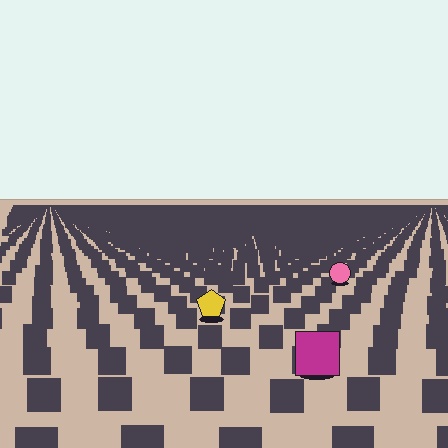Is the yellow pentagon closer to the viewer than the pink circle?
Yes. The yellow pentagon is closer — you can tell from the texture gradient: the ground texture is coarser near it.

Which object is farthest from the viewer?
The pink circle is farthest from the viewer. It appears smaller and the ground texture around it is denser.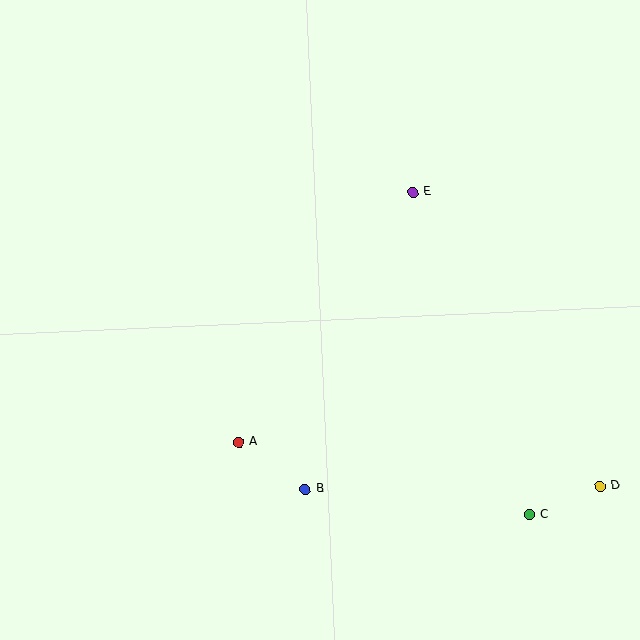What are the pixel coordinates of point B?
Point B is at (305, 489).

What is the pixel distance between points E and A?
The distance between E and A is 305 pixels.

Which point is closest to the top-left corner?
Point E is closest to the top-left corner.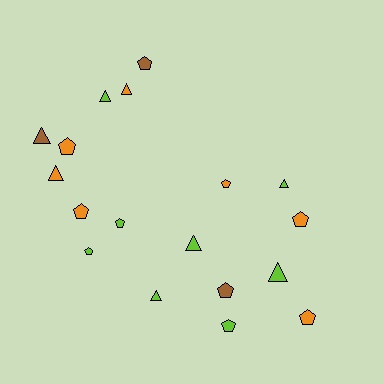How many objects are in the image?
There are 18 objects.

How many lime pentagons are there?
There are 3 lime pentagons.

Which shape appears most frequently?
Pentagon, with 10 objects.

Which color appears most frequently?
Lime, with 8 objects.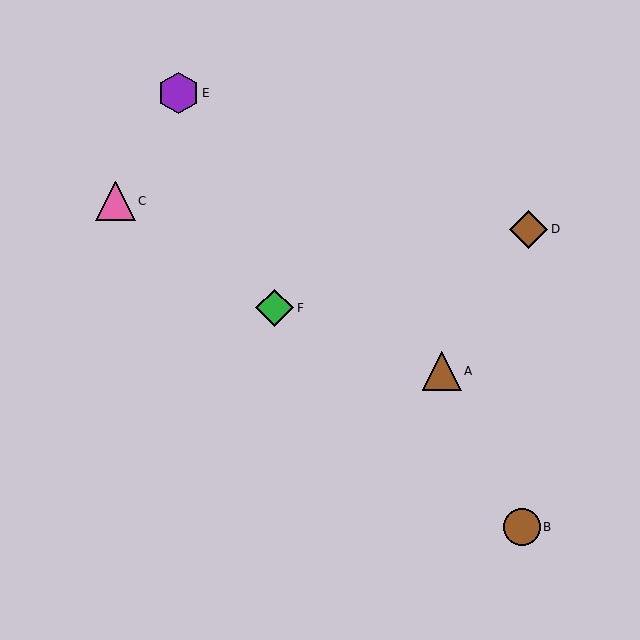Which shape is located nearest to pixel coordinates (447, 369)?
The brown triangle (labeled A) at (442, 371) is nearest to that location.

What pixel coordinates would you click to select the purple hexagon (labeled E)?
Click at (178, 93) to select the purple hexagon E.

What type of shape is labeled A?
Shape A is a brown triangle.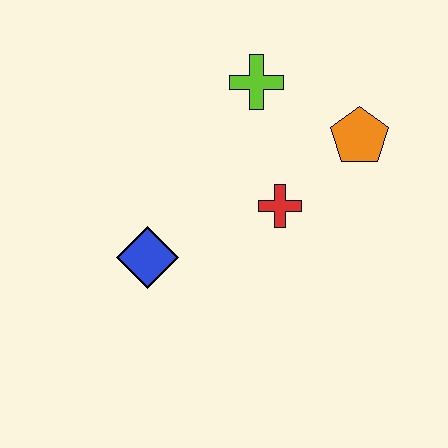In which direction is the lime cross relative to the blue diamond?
The lime cross is above the blue diamond.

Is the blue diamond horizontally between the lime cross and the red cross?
No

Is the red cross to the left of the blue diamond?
No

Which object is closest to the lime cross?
The orange pentagon is closest to the lime cross.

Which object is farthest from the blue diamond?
The orange pentagon is farthest from the blue diamond.